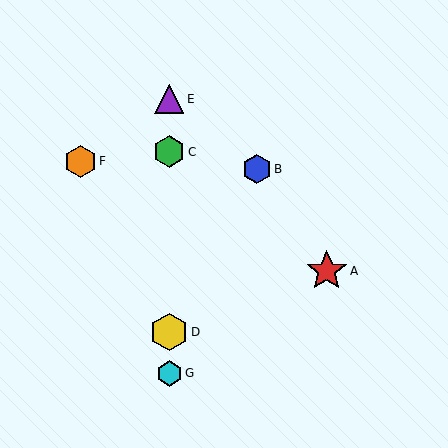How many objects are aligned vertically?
4 objects (C, D, E, G) are aligned vertically.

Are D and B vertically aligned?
No, D is at x≈169 and B is at x≈257.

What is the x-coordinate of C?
Object C is at x≈169.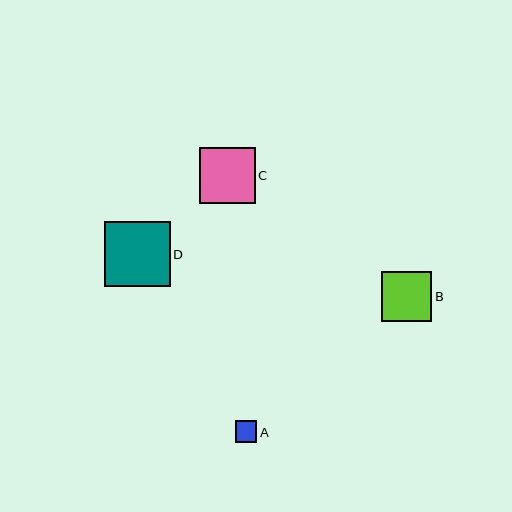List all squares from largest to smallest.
From largest to smallest: D, C, B, A.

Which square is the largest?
Square D is the largest with a size of approximately 66 pixels.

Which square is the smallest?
Square A is the smallest with a size of approximately 21 pixels.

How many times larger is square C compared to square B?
Square C is approximately 1.1 times the size of square B.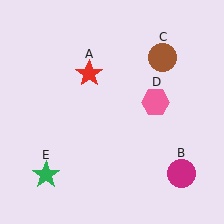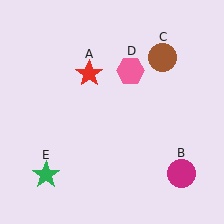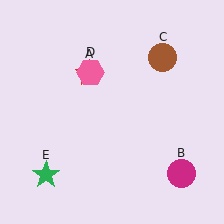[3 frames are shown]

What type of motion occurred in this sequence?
The pink hexagon (object D) rotated counterclockwise around the center of the scene.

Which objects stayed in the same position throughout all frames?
Red star (object A) and magenta circle (object B) and brown circle (object C) and green star (object E) remained stationary.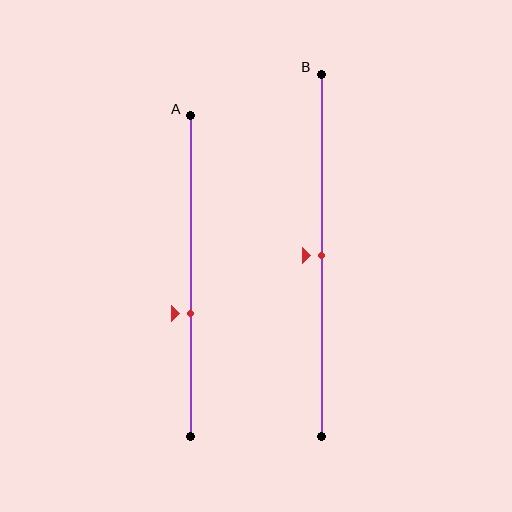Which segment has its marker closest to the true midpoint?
Segment B has its marker closest to the true midpoint.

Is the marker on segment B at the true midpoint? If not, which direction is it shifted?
Yes, the marker on segment B is at the true midpoint.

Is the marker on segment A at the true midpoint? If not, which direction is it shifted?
No, the marker on segment A is shifted downward by about 12% of the segment length.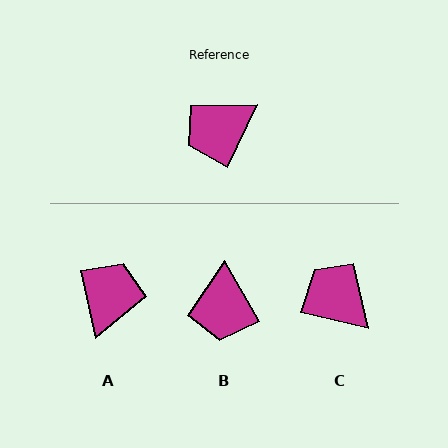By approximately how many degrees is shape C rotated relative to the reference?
Approximately 78 degrees clockwise.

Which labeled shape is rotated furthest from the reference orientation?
A, about 141 degrees away.